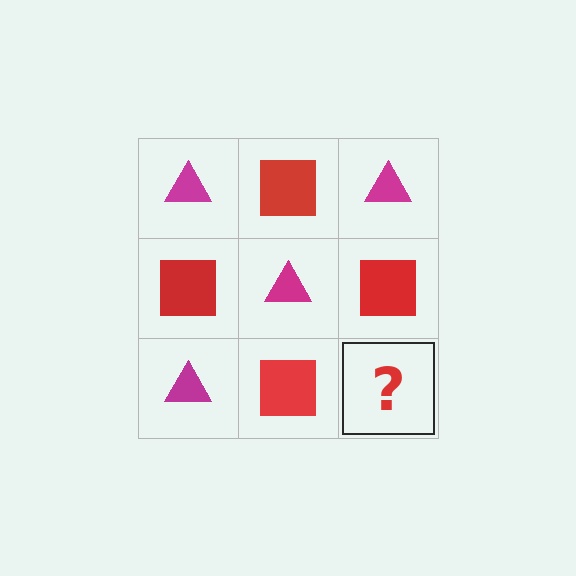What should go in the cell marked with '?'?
The missing cell should contain a magenta triangle.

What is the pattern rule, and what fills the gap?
The rule is that it alternates magenta triangle and red square in a checkerboard pattern. The gap should be filled with a magenta triangle.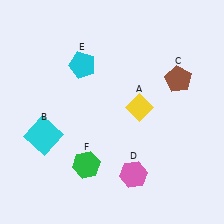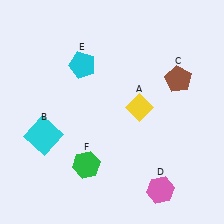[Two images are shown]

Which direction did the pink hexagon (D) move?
The pink hexagon (D) moved right.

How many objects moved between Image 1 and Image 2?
1 object moved between the two images.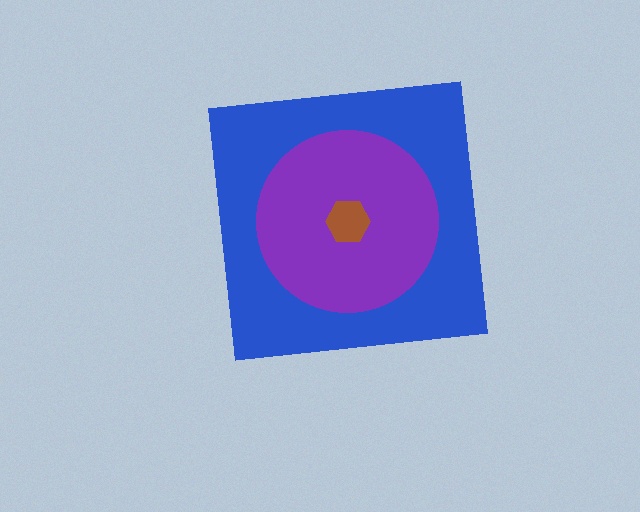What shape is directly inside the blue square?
The purple circle.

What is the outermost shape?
The blue square.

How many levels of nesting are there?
3.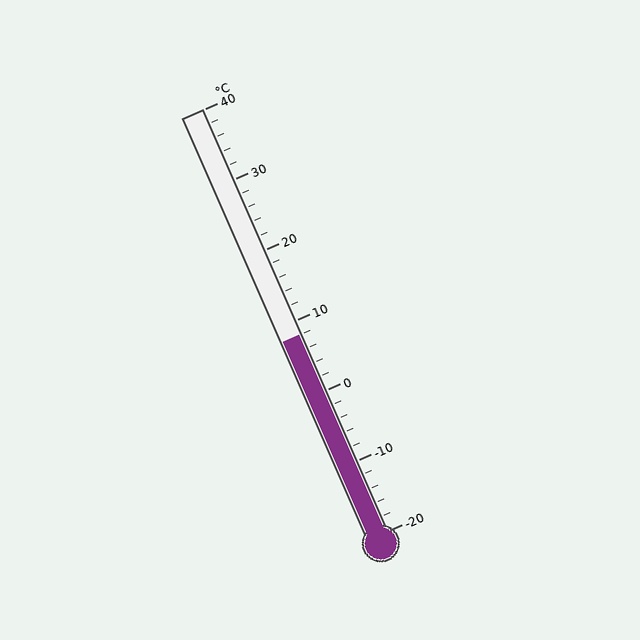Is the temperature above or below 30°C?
The temperature is below 30°C.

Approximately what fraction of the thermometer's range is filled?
The thermometer is filled to approximately 45% of its range.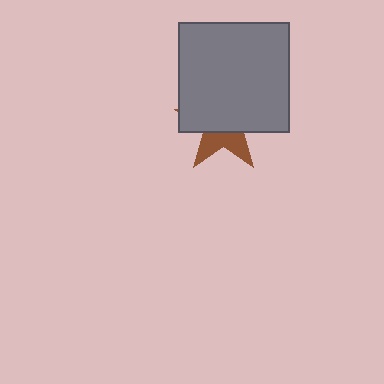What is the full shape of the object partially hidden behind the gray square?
The partially hidden object is a brown star.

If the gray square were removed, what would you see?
You would see the complete brown star.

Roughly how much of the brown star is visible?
A small part of it is visible (roughly 35%).